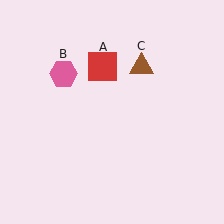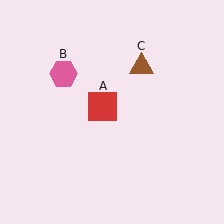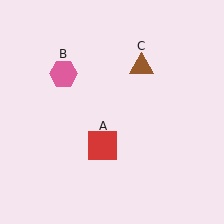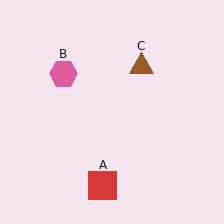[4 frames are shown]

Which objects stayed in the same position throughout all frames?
Pink hexagon (object B) and brown triangle (object C) remained stationary.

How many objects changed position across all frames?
1 object changed position: red square (object A).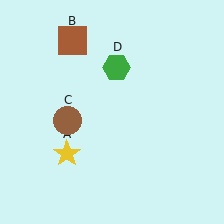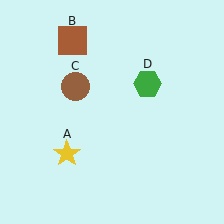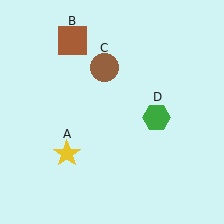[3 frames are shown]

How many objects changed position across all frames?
2 objects changed position: brown circle (object C), green hexagon (object D).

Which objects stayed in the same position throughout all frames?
Yellow star (object A) and brown square (object B) remained stationary.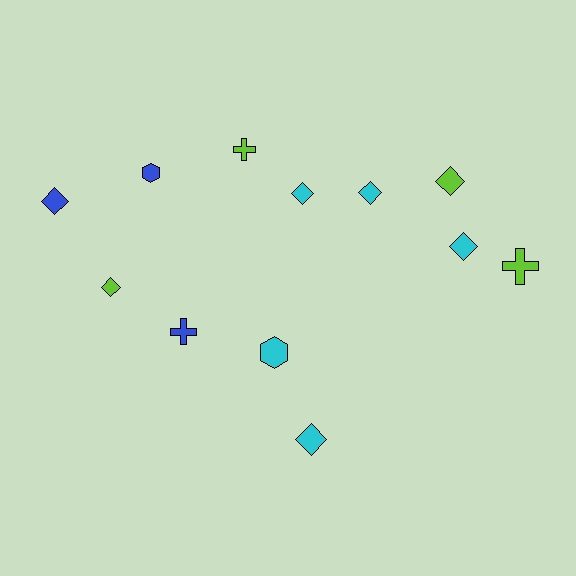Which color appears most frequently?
Cyan, with 5 objects.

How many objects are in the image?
There are 12 objects.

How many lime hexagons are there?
There are no lime hexagons.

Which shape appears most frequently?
Diamond, with 7 objects.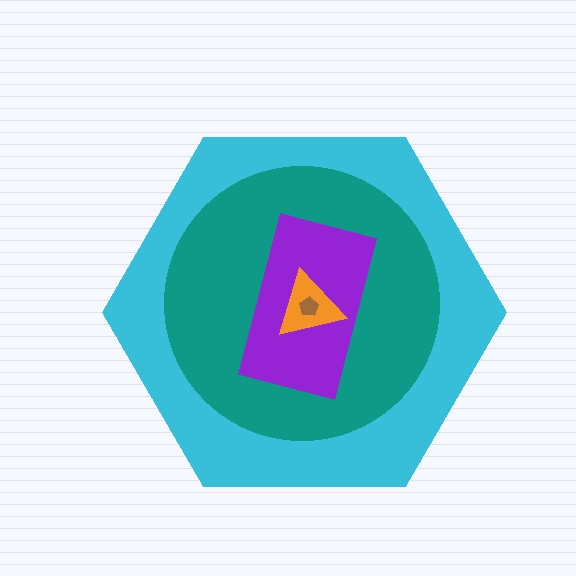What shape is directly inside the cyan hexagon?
The teal circle.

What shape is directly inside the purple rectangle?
The orange triangle.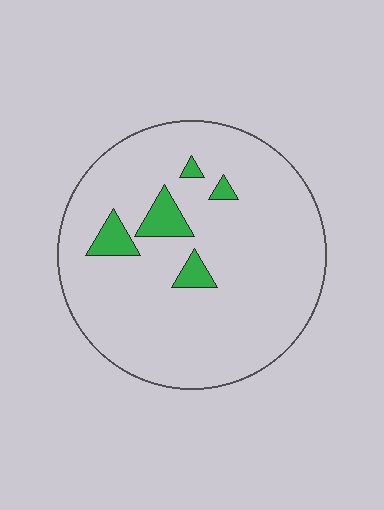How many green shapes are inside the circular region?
5.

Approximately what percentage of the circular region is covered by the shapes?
Approximately 10%.